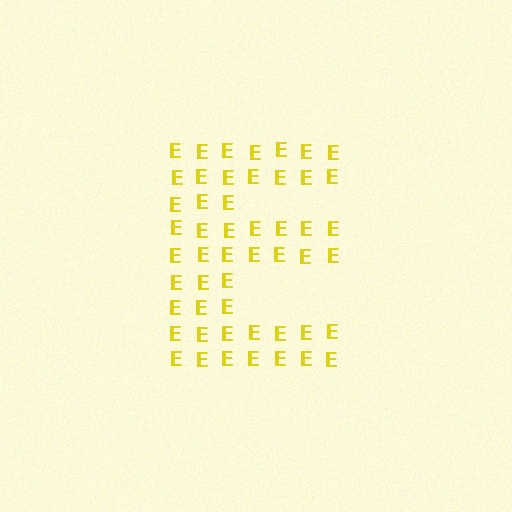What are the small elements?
The small elements are letter E's.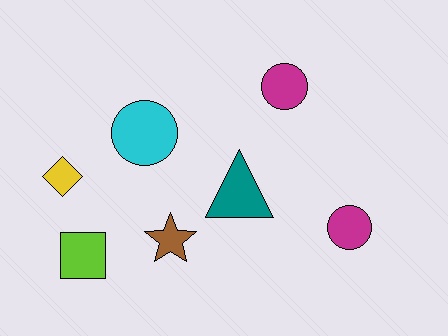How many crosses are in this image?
There are no crosses.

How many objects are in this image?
There are 7 objects.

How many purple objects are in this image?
There are no purple objects.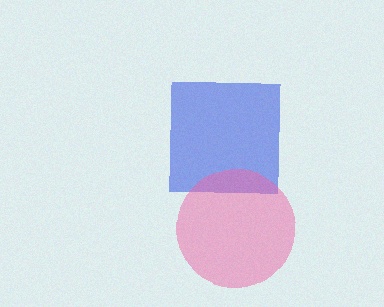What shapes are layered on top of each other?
The layered shapes are: a blue square, a pink circle.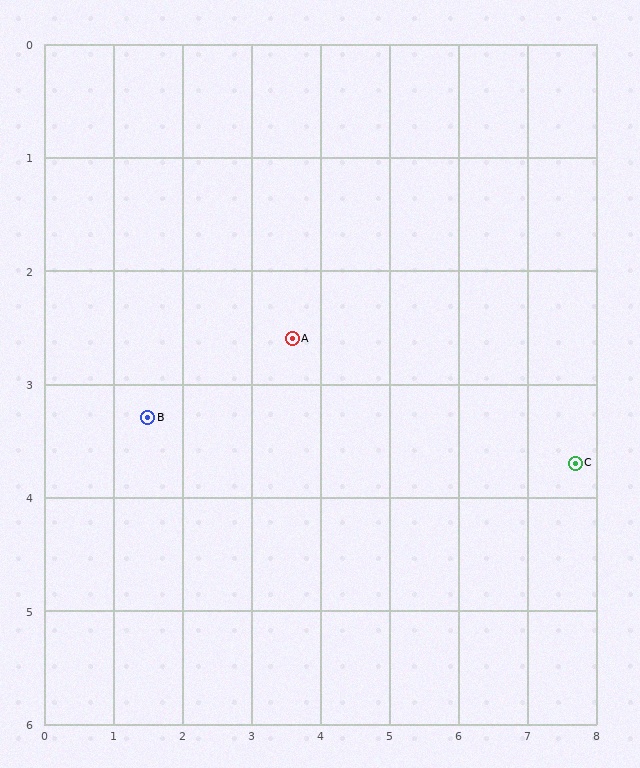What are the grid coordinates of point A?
Point A is at approximately (3.6, 2.6).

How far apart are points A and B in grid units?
Points A and B are about 2.2 grid units apart.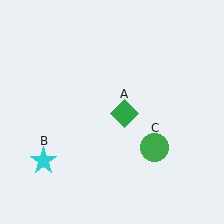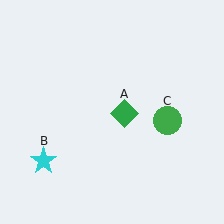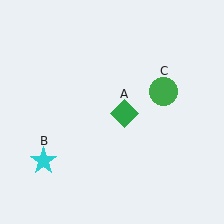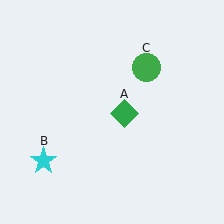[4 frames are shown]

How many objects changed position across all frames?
1 object changed position: green circle (object C).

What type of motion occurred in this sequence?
The green circle (object C) rotated counterclockwise around the center of the scene.